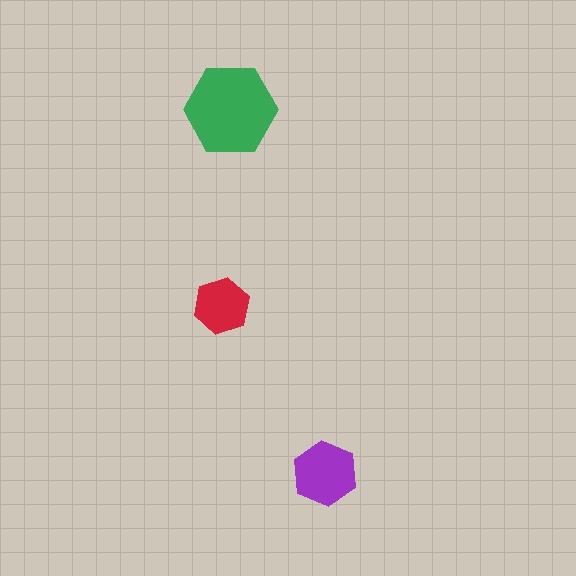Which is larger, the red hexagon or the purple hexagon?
The purple one.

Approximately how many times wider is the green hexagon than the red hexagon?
About 1.5 times wider.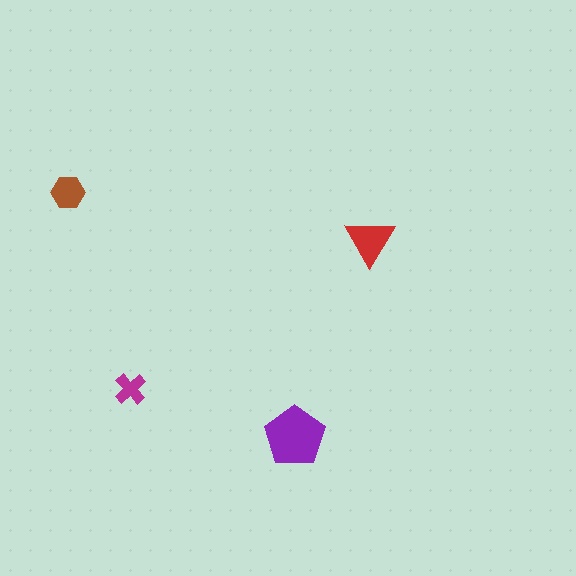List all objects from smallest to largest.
The magenta cross, the brown hexagon, the red triangle, the purple pentagon.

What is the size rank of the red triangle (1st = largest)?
2nd.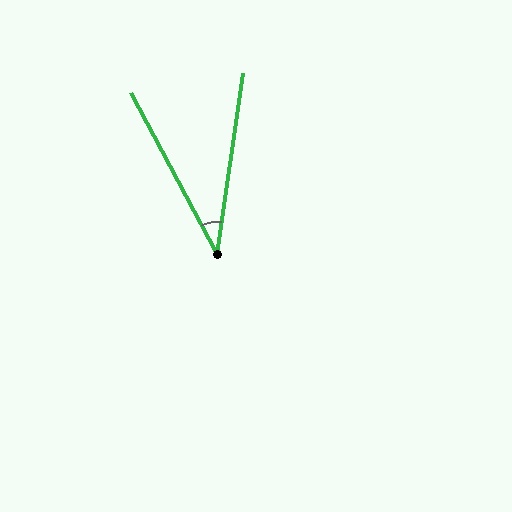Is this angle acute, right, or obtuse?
It is acute.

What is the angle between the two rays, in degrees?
Approximately 36 degrees.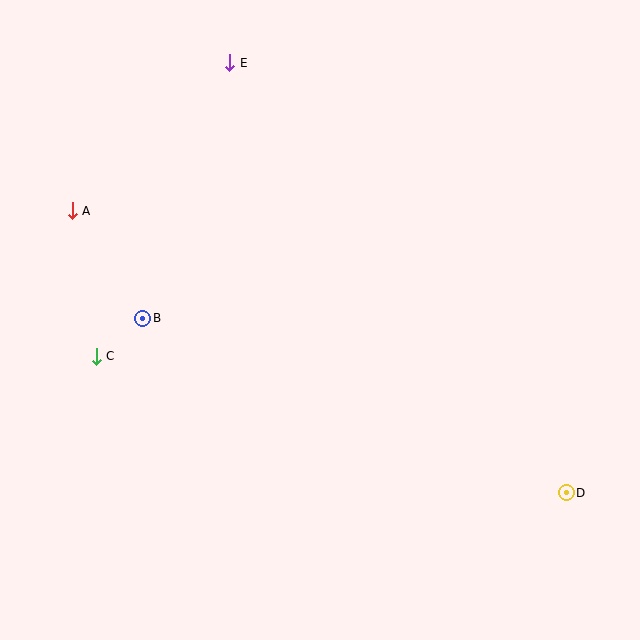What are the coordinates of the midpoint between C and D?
The midpoint between C and D is at (331, 424).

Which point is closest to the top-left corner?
Point A is closest to the top-left corner.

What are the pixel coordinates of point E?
Point E is at (230, 63).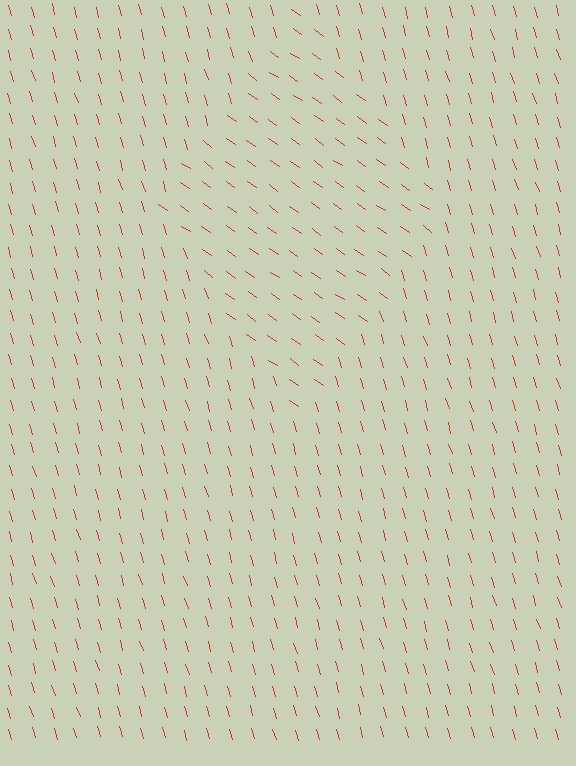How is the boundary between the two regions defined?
The boundary is defined purely by a change in line orientation (approximately 38 degrees difference). All lines are the same color and thickness.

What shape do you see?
I see a diamond.